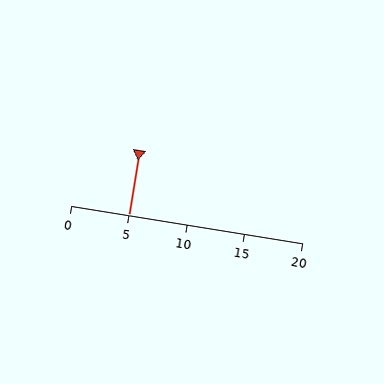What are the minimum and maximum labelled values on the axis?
The axis runs from 0 to 20.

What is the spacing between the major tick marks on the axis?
The major ticks are spaced 5 apart.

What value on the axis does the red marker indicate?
The marker indicates approximately 5.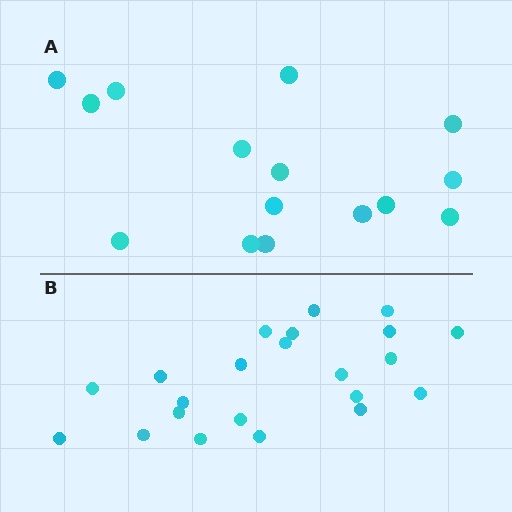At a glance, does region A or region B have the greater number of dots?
Region B (the bottom region) has more dots.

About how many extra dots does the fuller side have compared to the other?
Region B has roughly 8 or so more dots than region A.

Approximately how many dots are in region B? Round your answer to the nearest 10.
About 20 dots. (The exact count is 22, which rounds to 20.)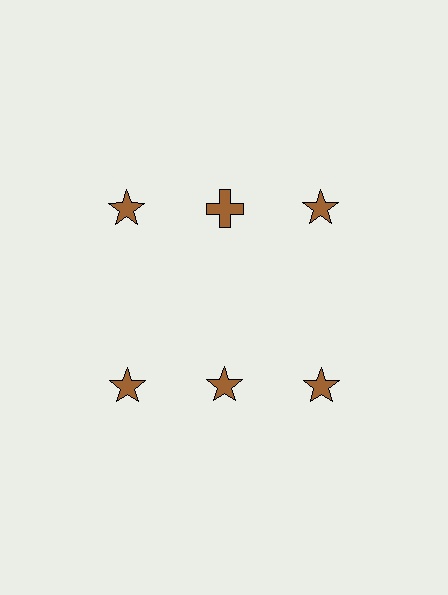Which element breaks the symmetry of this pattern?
The brown cross in the top row, second from left column breaks the symmetry. All other shapes are brown stars.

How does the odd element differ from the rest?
It has a different shape: cross instead of star.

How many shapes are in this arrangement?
There are 6 shapes arranged in a grid pattern.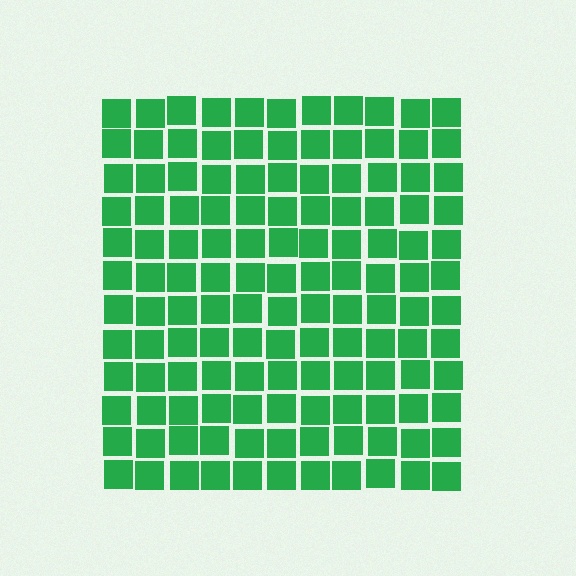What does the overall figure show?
The overall figure shows a square.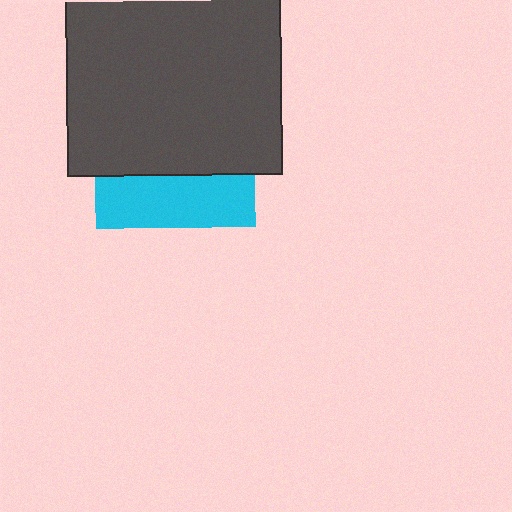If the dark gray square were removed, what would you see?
You would see the complete cyan square.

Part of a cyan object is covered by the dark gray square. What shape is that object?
It is a square.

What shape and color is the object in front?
The object in front is a dark gray square.